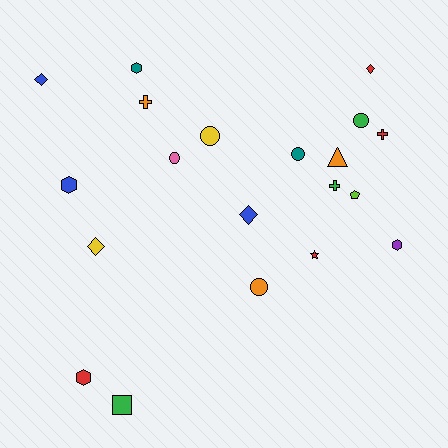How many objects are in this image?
There are 20 objects.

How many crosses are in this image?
There are 3 crosses.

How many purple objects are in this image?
There is 1 purple object.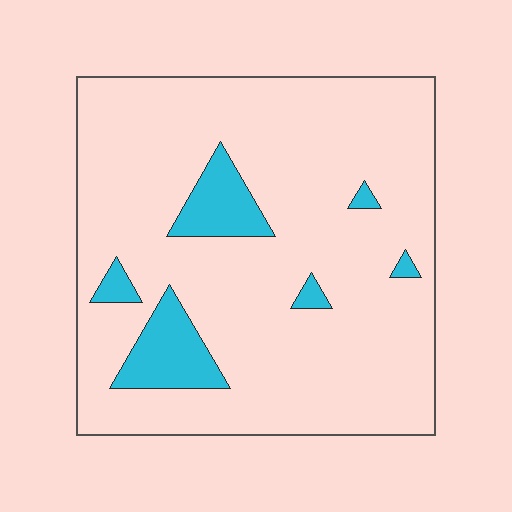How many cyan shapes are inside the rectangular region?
6.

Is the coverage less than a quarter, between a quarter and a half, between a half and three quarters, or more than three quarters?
Less than a quarter.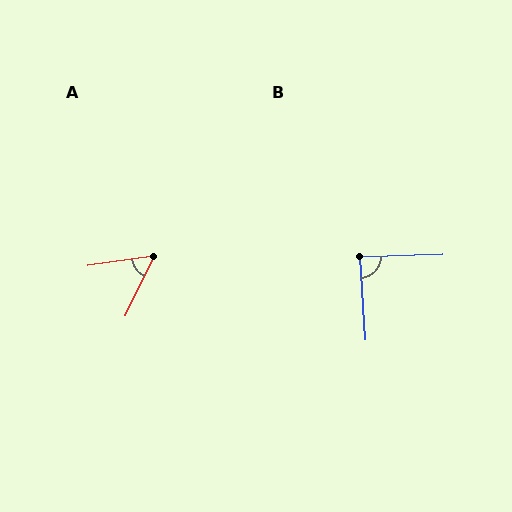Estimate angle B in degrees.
Approximately 88 degrees.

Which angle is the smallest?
A, at approximately 56 degrees.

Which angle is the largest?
B, at approximately 88 degrees.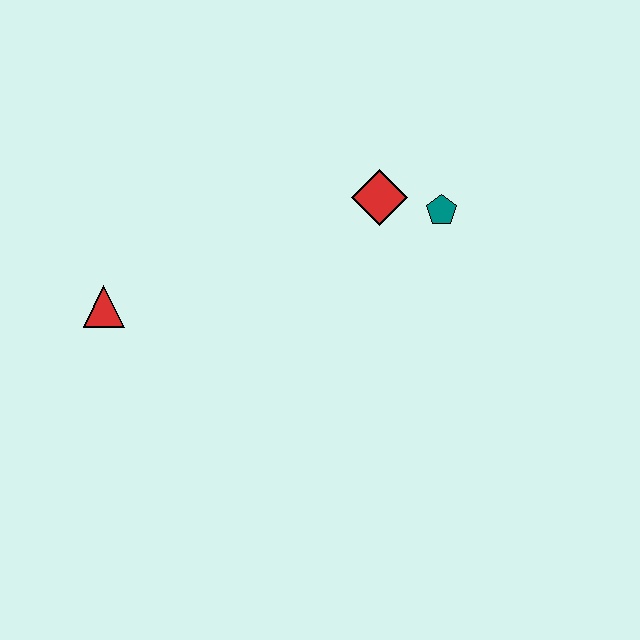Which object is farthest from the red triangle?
The teal pentagon is farthest from the red triangle.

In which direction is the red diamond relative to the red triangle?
The red diamond is to the right of the red triangle.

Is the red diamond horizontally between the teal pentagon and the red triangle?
Yes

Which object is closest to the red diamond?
The teal pentagon is closest to the red diamond.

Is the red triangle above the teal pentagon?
No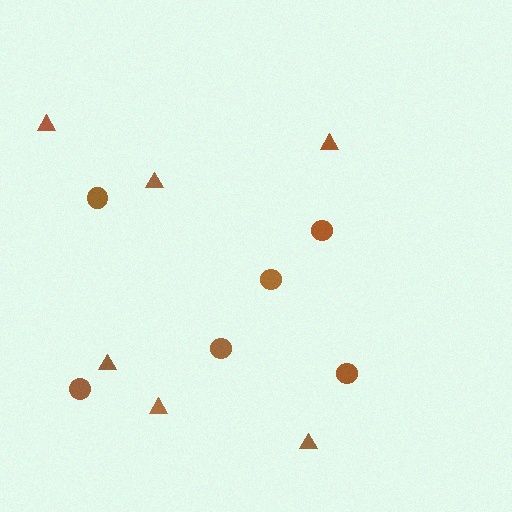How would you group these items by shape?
There are 2 groups: one group of triangles (6) and one group of circles (6).